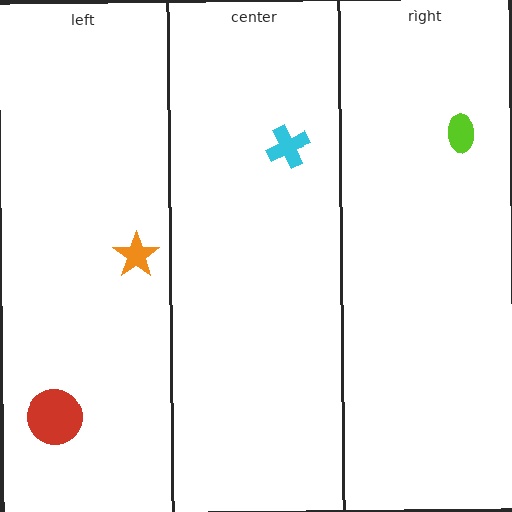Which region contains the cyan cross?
The center region.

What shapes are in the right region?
The lime ellipse.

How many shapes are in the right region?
1.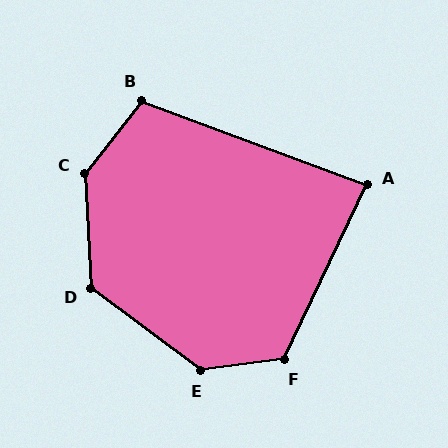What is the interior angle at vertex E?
Approximately 136 degrees (obtuse).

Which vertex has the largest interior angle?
C, at approximately 139 degrees.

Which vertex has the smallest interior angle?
A, at approximately 85 degrees.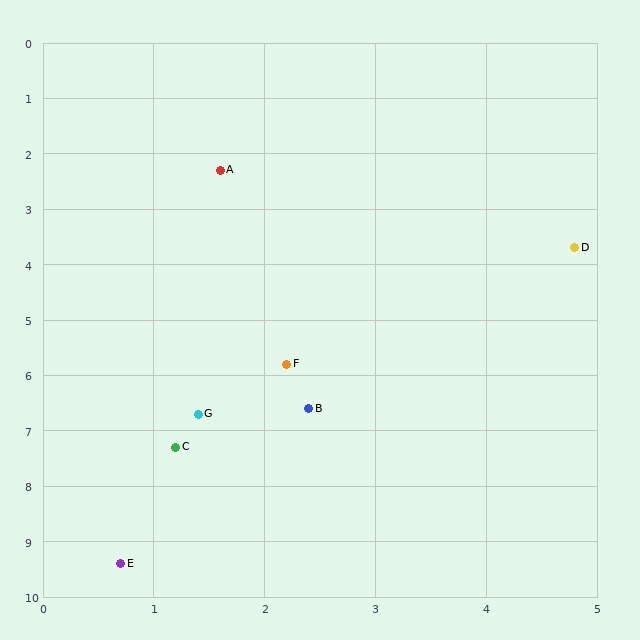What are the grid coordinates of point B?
Point B is at approximately (2.4, 6.6).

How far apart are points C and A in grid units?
Points C and A are about 5.0 grid units apart.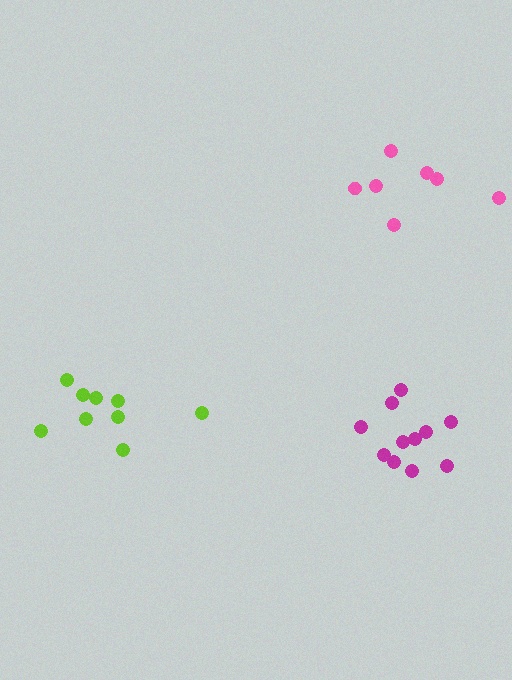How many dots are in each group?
Group 1: 7 dots, Group 2: 11 dots, Group 3: 9 dots (27 total).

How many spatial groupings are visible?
There are 3 spatial groupings.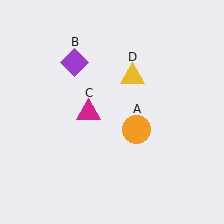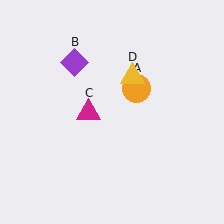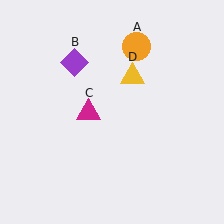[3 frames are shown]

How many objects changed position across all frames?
1 object changed position: orange circle (object A).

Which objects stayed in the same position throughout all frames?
Purple diamond (object B) and magenta triangle (object C) and yellow triangle (object D) remained stationary.